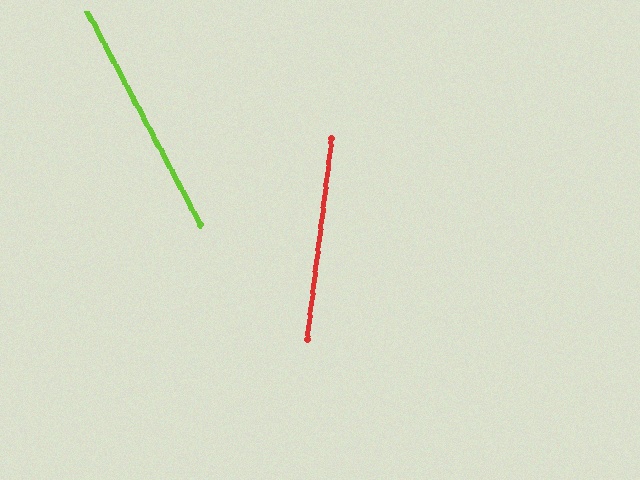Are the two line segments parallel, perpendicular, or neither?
Neither parallel nor perpendicular — they differ by about 35°.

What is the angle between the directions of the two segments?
Approximately 35 degrees.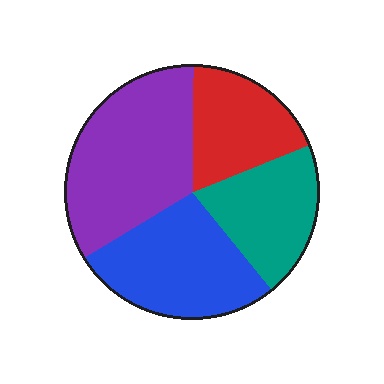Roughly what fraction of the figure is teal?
Teal covers 20% of the figure.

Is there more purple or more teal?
Purple.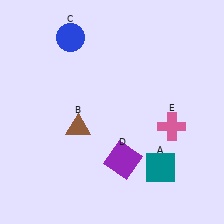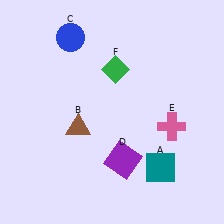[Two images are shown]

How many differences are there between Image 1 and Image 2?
There is 1 difference between the two images.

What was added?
A green diamond (F) was added in Image 2.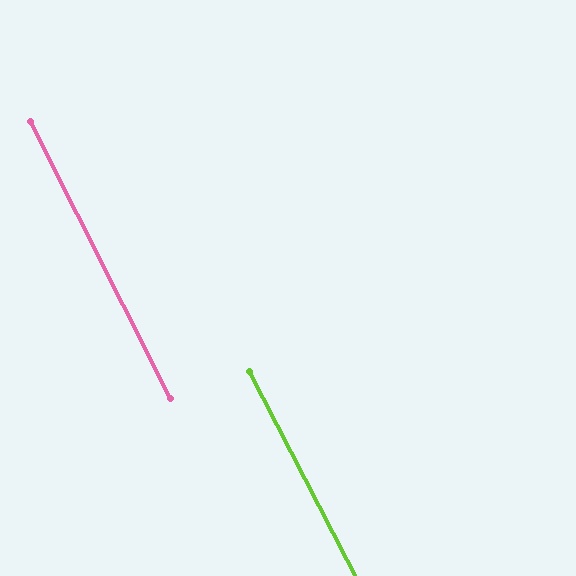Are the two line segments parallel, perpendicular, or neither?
Parallel — their directions differ by only 0.8°.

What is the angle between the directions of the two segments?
Approximately 1 degree.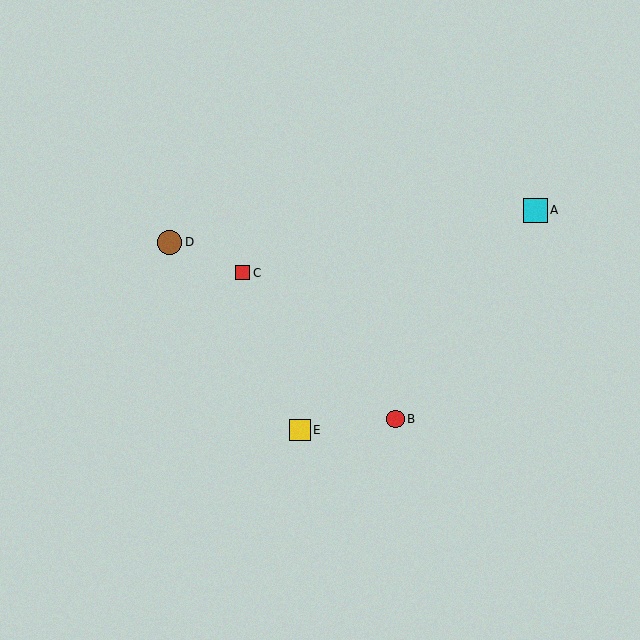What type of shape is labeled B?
Shape B is a red circle.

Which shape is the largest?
The brown circle (labeled D) is the largest.